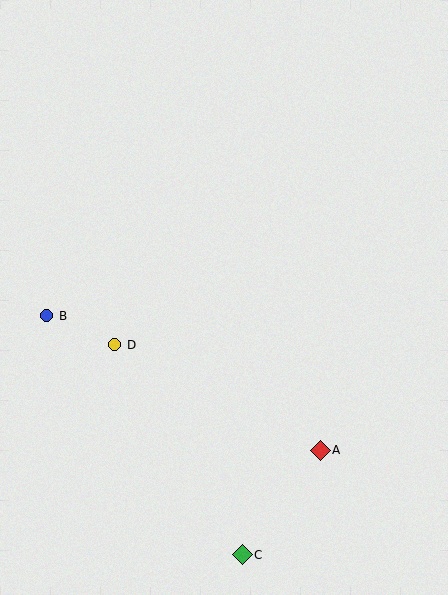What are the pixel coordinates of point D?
Point D is at (115, 345).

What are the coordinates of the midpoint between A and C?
The midpoint between A and C is at (281, 502).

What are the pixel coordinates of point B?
Point B is at (47, 316).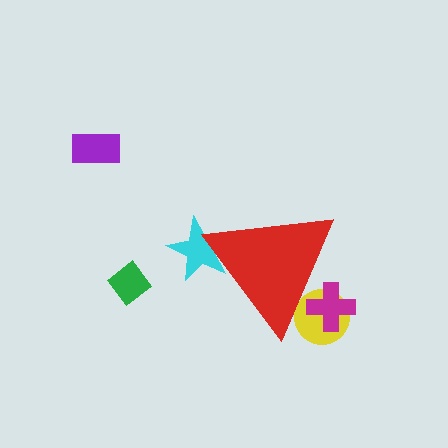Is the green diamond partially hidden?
No, the green diamond is fully visible.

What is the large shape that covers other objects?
A red triangle.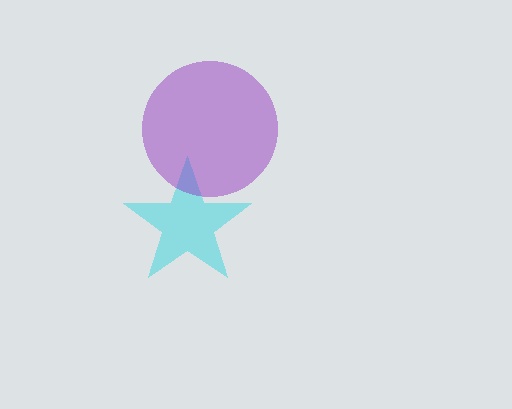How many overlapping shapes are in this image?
There are 2 overlapping shapes in the image.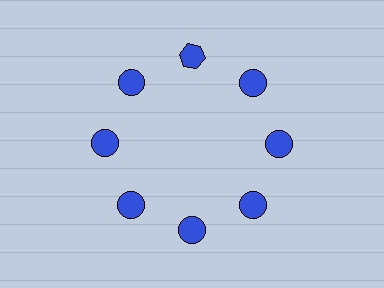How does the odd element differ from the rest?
It has a different shape: hexagon instead of circle.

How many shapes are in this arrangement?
There are 8 shapes arranged in a ring pattern.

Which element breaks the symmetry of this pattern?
The blue hexagon at roughly the 12 o'clock position breaks the symmetry. All other shapes are blue circles.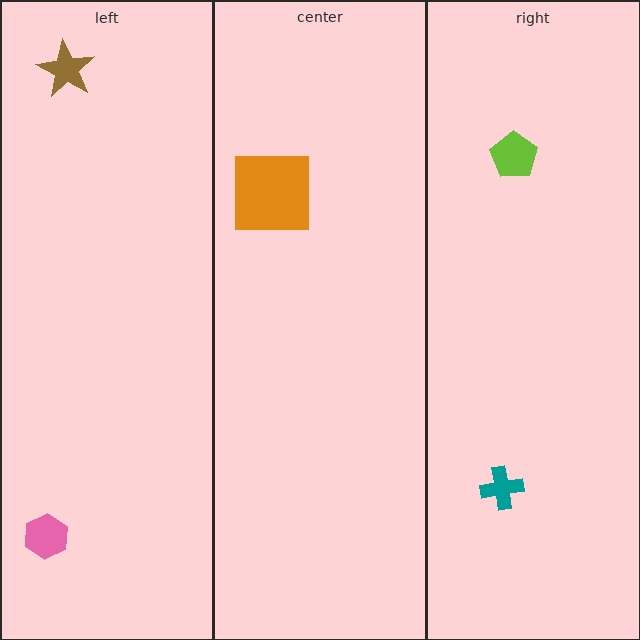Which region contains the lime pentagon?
The right region.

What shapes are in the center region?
The orange square.